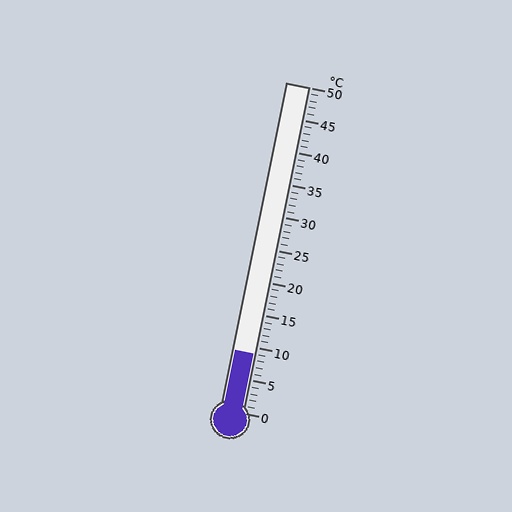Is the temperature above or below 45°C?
The temperature is below 45°C.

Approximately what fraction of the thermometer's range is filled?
The thermometer is filled to approximately 20% of its range.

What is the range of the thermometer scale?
The thermometer scale ranges from 0°C to 50°C.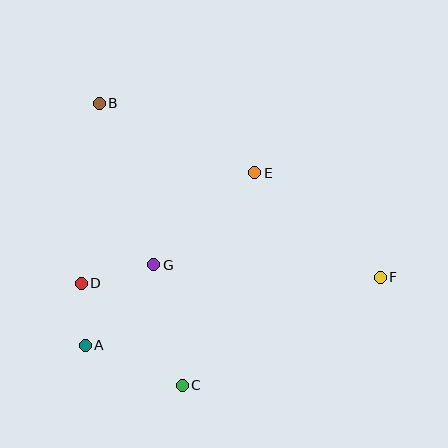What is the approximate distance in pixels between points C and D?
The distance between C and D is approximately 144 pixels.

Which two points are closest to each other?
Points A and D are closest to each other.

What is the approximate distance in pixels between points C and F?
The distance between C and F is approximately 226 pixels.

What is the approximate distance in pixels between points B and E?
The distance between B and E is approximately 170 pixels.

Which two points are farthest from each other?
Points B and F are farthest from each other.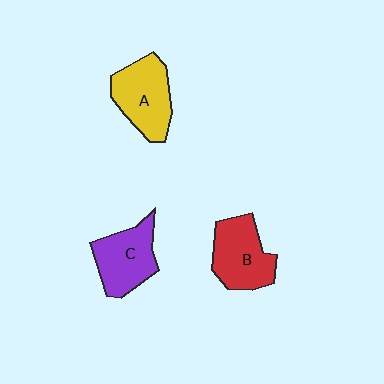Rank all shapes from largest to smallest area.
From largest to smallest: A (yellow), B (red), C (purple).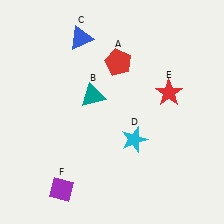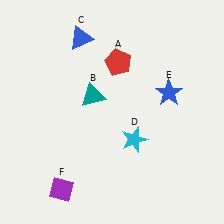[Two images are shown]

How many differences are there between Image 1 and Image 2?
There is 1 difference between the two images.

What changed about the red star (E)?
In Image 1, E is red. In Image 2, it changed to blue.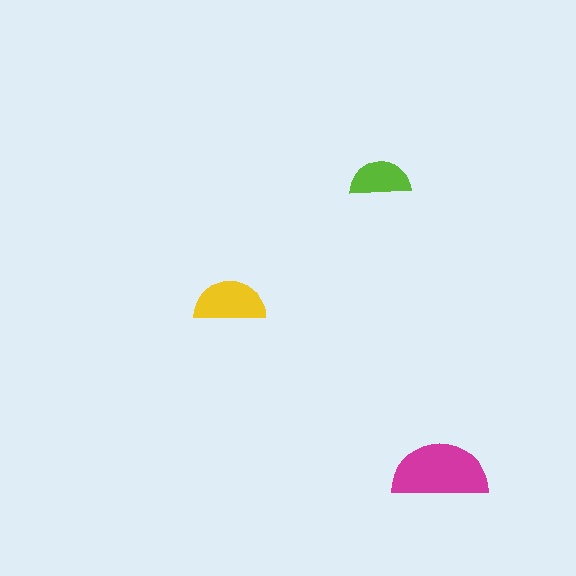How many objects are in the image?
There are 3 objects in the image.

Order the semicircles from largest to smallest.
the magenta one, the yellow one, the lime one.